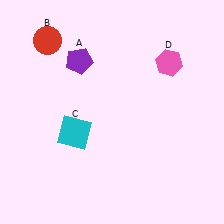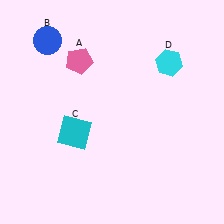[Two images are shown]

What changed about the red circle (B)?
In Image 1, B is red. In Image 2, it changed to blue.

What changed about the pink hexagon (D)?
In Image 1, D is pink. In Image 2, it changed to cyan.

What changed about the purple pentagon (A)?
In Image 1, A is purple. In Image 2, it changed to pink.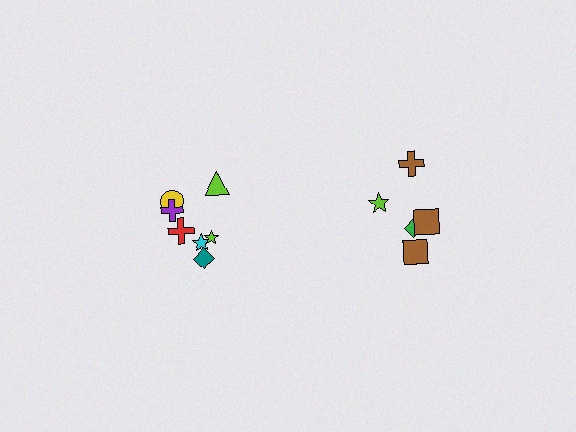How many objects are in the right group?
There are 5 objects.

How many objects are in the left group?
There are 7 objects.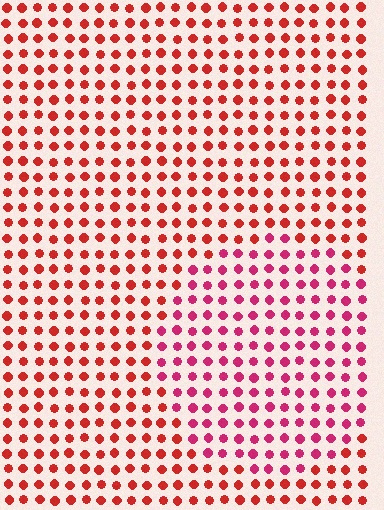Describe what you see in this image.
The image is filled with small red elements in a uniform arrangement. A circle-shaped region is visible where the elements are tinted to a slightly different hue, forming a subtle color boundary.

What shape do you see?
I see a circle.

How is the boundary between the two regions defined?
The boundary is defined purely by a slight shift in hue (about 28 degrees). Spacing, size, and orientation are identical on both sides.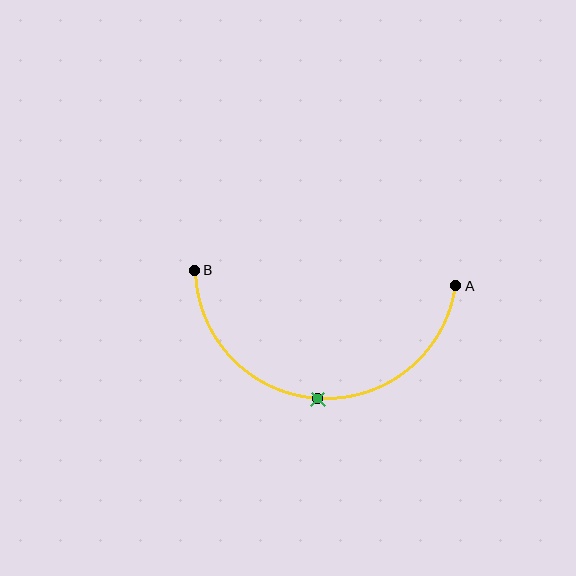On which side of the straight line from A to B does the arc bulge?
The arc bulges below the straight line connecting A and B.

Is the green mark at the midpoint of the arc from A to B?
Yes. The green mark lies on the arc at equal arc-length from both A and B — it is the arc midpoint.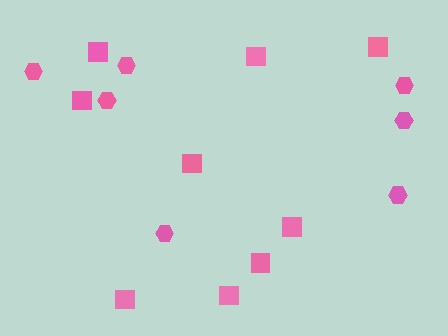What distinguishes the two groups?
There are 2 groups: one group of hexagons (7) and one group of squares (9).